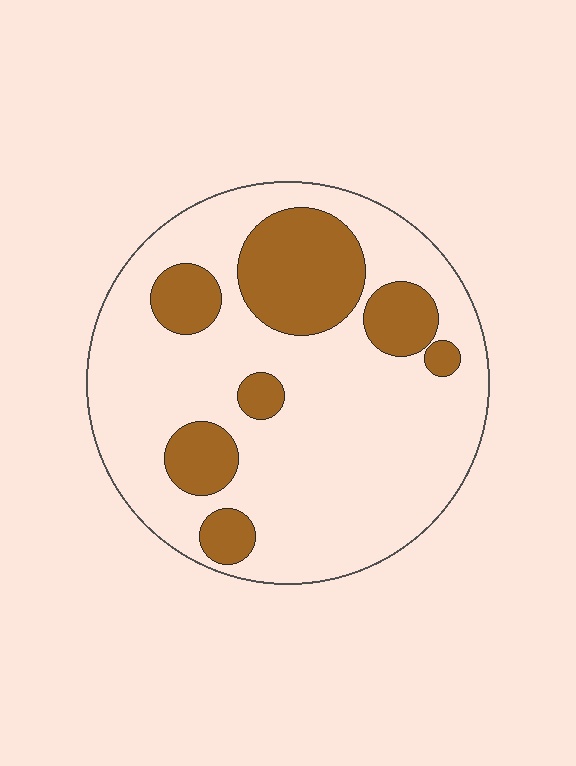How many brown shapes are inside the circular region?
7.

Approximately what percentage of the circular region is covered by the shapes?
Approximately 25%.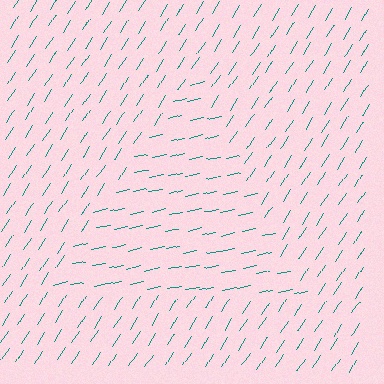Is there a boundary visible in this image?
Yes, there is a texture boundary formed by a change in line orientation.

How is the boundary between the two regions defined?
The boundary is defined purely by a change in line orientation (approximately 45 degrees difference). All lines are the same color and thickness.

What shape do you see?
I see a triangle.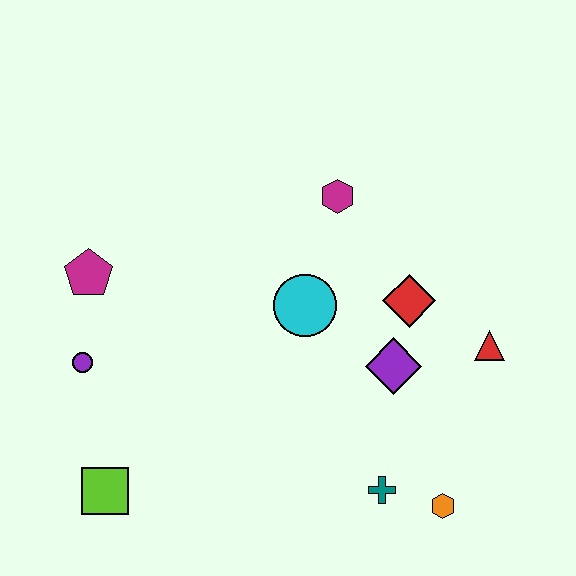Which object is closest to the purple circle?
The magenta pentagon is closest to the purple circle.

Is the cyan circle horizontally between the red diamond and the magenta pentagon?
Yes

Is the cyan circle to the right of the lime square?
Yes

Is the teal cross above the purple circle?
No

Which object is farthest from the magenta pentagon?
The orange hexagon is farthest from the magenta pentagon.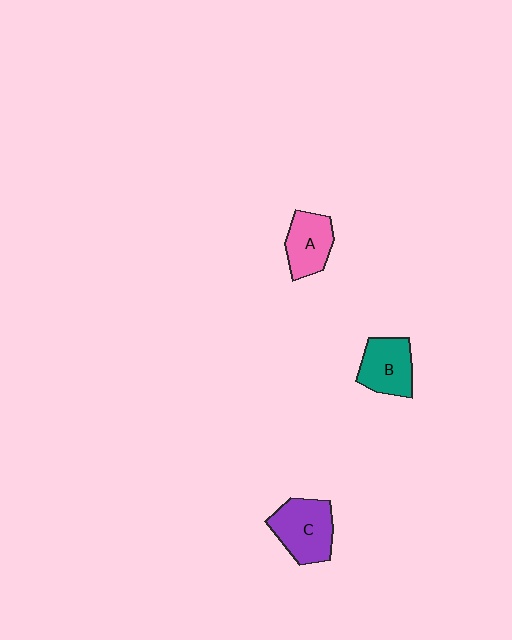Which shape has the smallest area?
Shape A (pink).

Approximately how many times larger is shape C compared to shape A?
Approximately 1.3 times.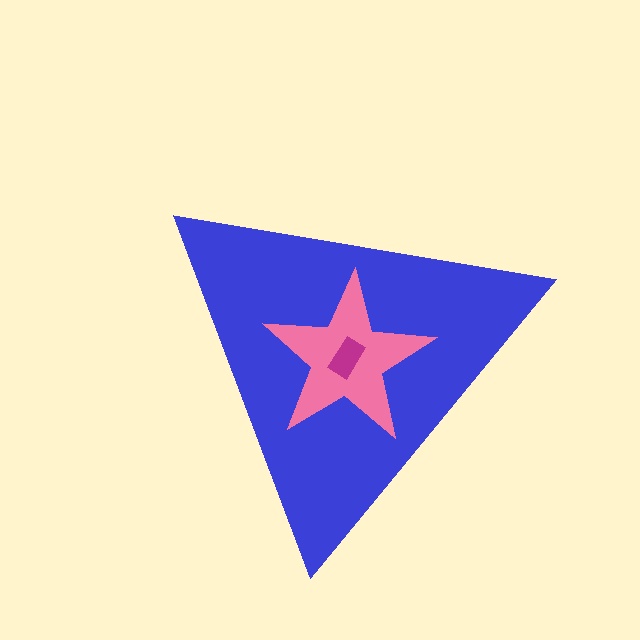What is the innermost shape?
The magenta rectangle.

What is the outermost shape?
The blue triangle.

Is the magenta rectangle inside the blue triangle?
Yes.